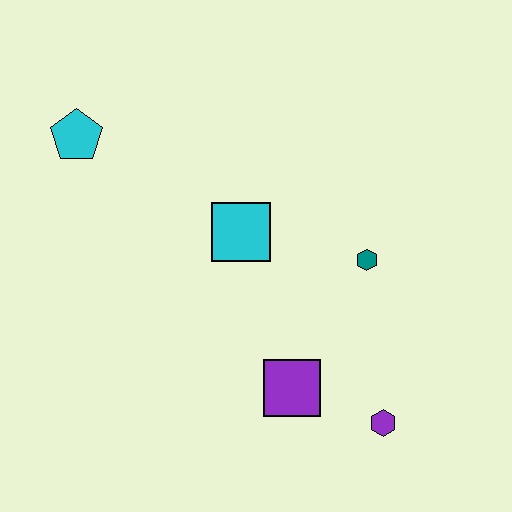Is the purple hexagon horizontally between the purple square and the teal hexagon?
No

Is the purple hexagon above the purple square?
No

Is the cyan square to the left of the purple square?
Yes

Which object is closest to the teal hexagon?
The cyan square is closest to the teal hexagon.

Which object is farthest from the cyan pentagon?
The purple hexagon is farthest from the cyan pentagon.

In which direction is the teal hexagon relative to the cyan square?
The teal hexagon is to the right of the cyan square.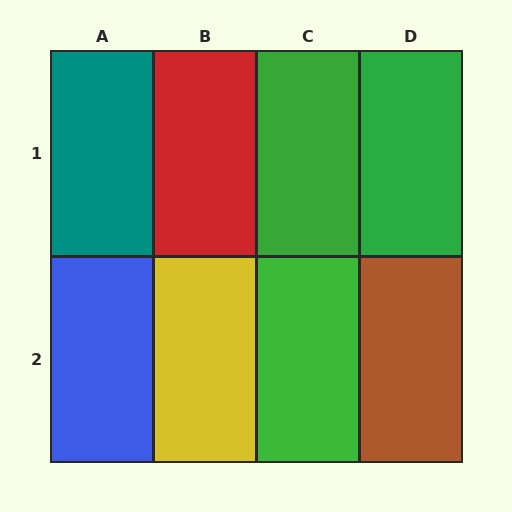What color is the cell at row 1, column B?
Red.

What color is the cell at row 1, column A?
Teal.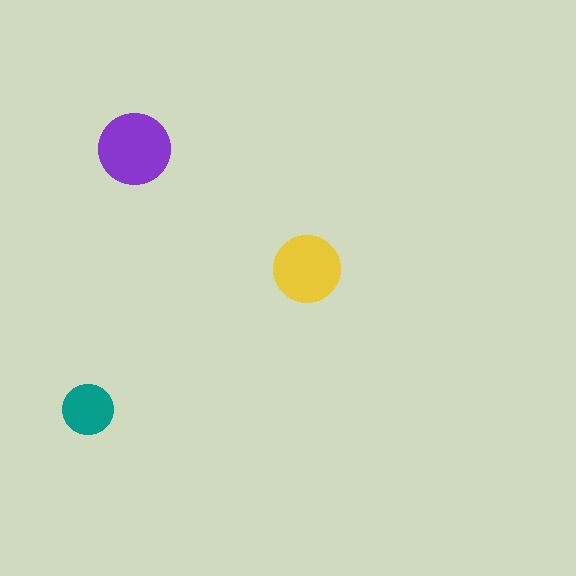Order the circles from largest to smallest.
the purple one, the yellow one, the teal one.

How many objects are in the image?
There are 3 objects in the image.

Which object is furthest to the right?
The yellow circle is rightmost.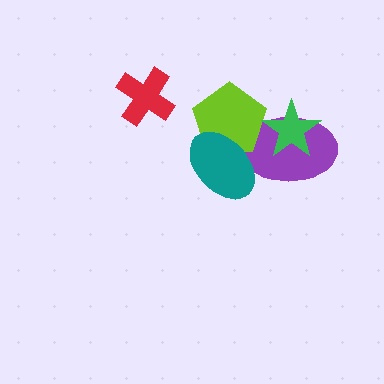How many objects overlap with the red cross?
0 objects overlap with the red cross.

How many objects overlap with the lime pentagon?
3 objects overlap with the lime pentagon.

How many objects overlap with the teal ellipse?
2 objects overlap with the teal ellipse.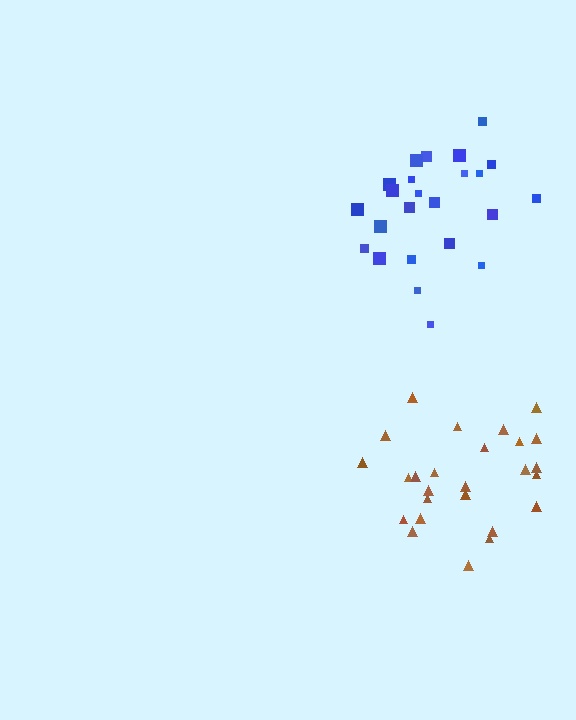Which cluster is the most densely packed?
Brown.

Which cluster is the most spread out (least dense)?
Blue.